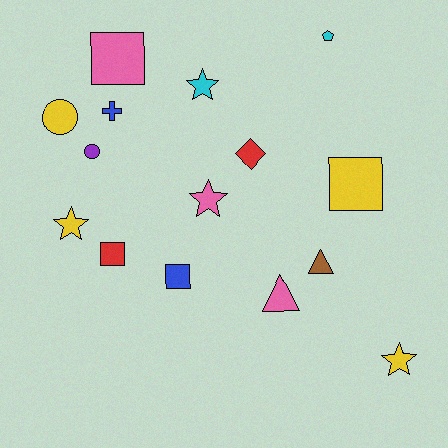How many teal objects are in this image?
There are no teal objects.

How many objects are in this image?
There are 15 objects.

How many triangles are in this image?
There are 2 triangles.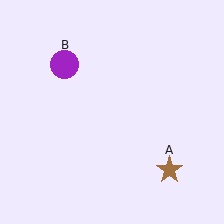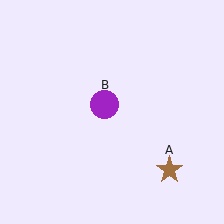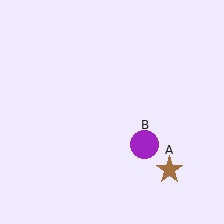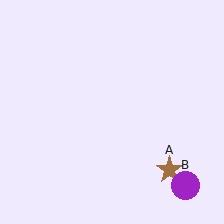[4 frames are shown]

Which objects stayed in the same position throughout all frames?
Brown star (object A) remained stationary.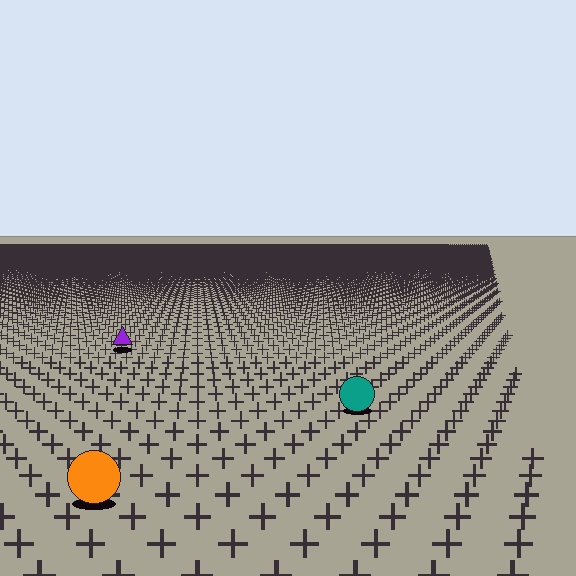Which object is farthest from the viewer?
The purple triangle is farthest from the viewer. It appears smaller and the ground texture around it is denser.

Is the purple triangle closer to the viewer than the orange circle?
No. The orange circle is closer — you can tell from the texture gradient: the ground texture is coarser near it.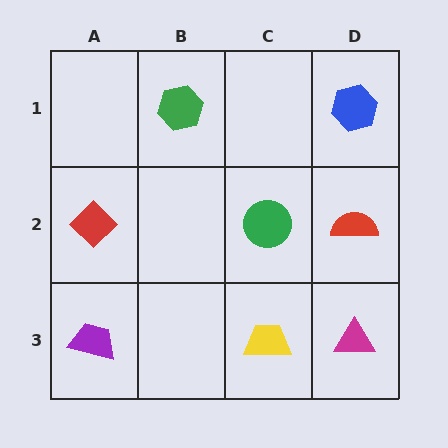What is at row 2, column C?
A green circle.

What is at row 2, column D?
A red semicircle.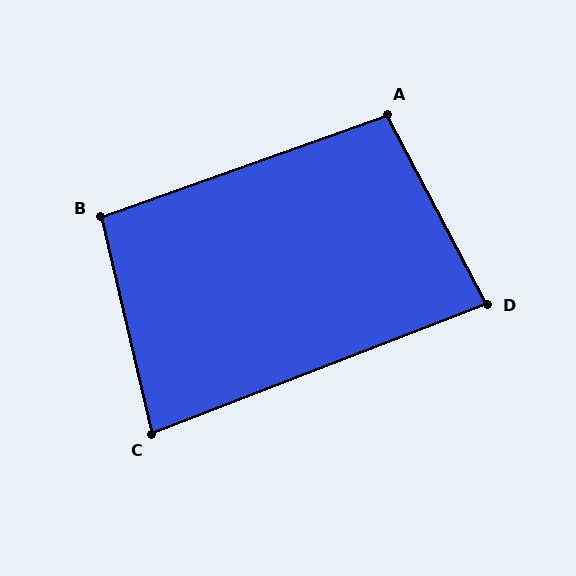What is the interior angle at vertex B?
Approximately 96 degrees (obtuse).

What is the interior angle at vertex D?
Approximately 84 degrees (acute).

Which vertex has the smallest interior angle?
C, at approximately 82 degrees.